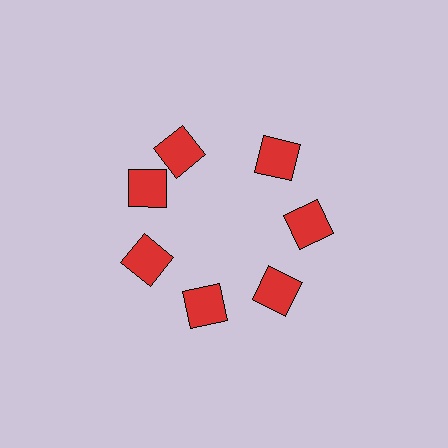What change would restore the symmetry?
The symmetry would be restored by rotating it back into even spacing with its neighbors so that all 7 squares sit at equal angles and equal distance from the center.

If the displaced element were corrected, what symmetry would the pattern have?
It would have 7-fold rotational symmetry — the pattern would map onto itself every 51 degrees.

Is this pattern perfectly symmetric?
No. The 7 red squares are arranged in a ring, but one element near the 12 o'clock position is rotated out of alignment along the ring, breaking the 7-fold rotational symmetry.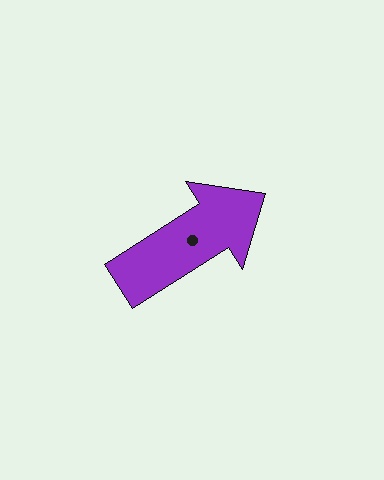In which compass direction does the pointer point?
Northeast.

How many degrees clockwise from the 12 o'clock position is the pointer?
Approximately 57 degrees.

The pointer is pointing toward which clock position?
Roughly 2 o'clock.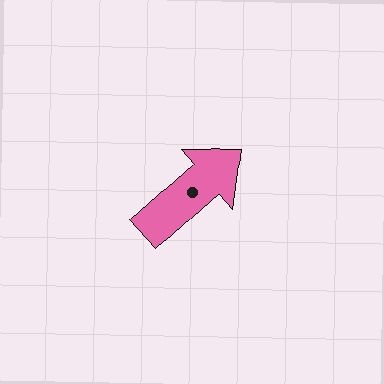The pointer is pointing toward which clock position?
Roughly 2 o'clock.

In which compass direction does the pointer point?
Northeast.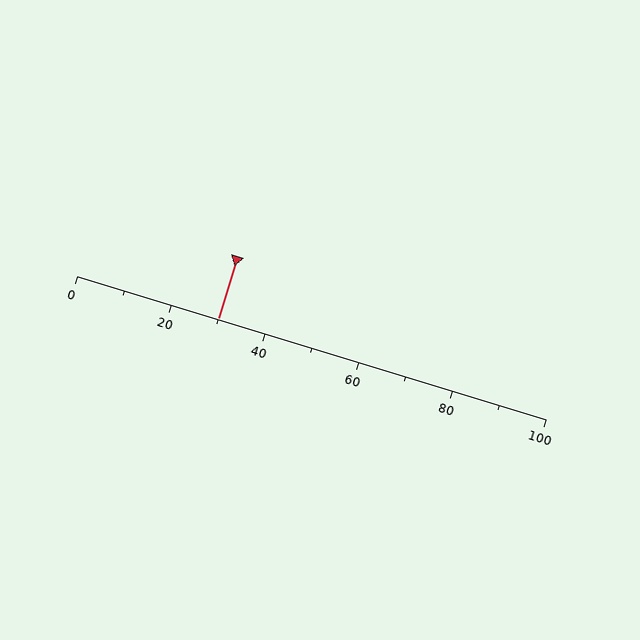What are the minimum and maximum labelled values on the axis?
The axis runs from 0 to 100.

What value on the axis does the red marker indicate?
The marker indicates approximately 30.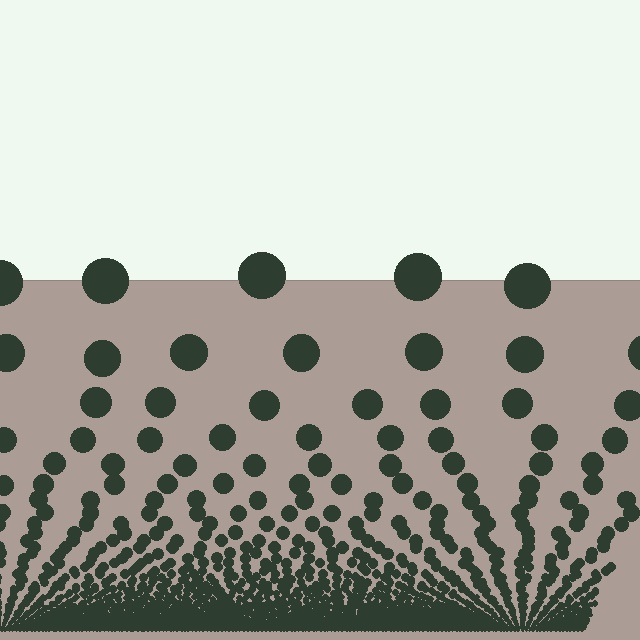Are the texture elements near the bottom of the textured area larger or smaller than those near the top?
Smaller. The gradient is inverted — elements near the bottom are smaller and denser.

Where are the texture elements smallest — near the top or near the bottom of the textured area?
Near the bottom.